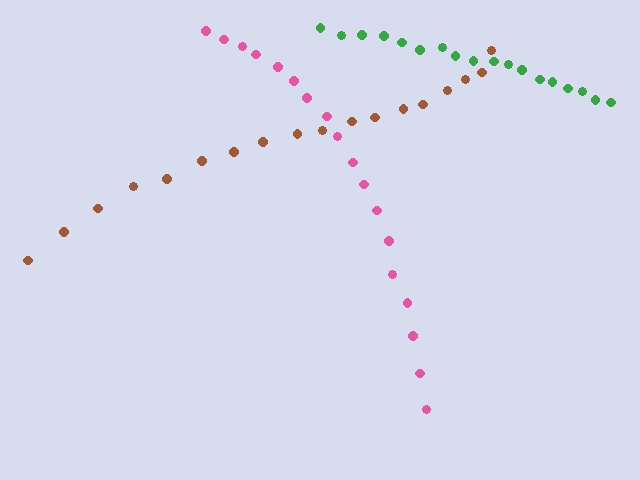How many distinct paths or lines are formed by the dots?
There are 3 distinct paths.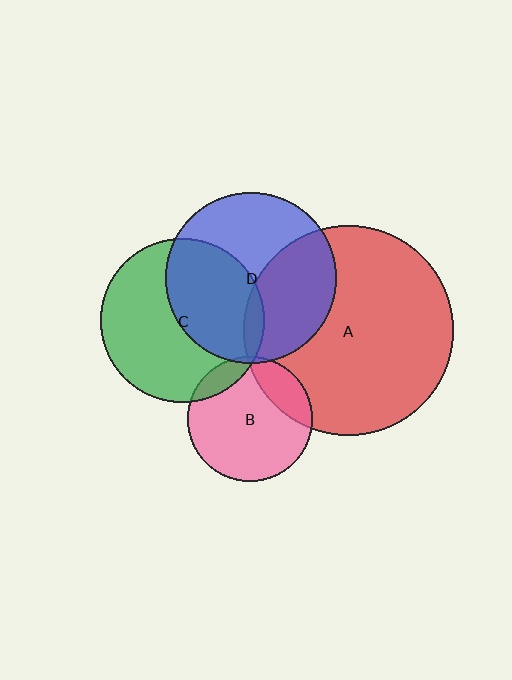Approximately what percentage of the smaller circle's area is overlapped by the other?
Approximately 45%.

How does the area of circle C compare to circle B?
Approximately 1.7 times.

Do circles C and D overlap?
Yes.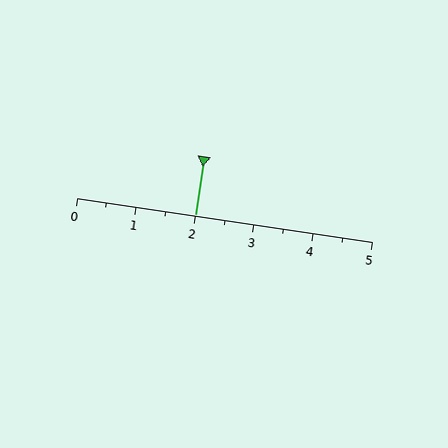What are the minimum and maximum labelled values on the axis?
The axis runs from 0 to 5.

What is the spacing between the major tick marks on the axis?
The major ticks are spaced 1 apart.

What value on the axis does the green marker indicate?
The marker indicates approximately 2.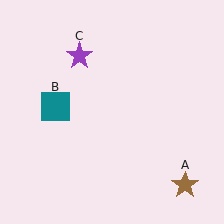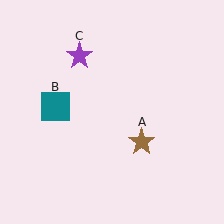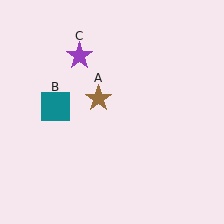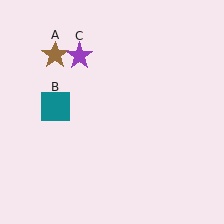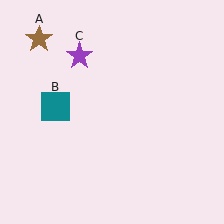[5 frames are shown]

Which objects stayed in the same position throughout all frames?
Teal square (object B) and purple star (object C) remained stationary.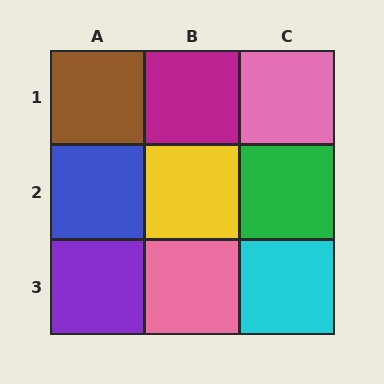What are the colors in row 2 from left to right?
Blue, yellow, green.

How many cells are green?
1 cell is green.